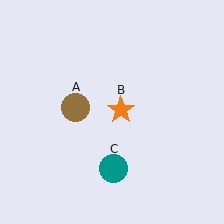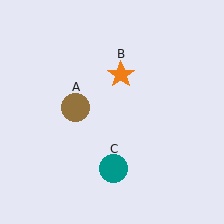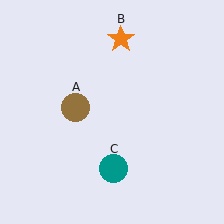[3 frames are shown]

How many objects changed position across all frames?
1 object changed position: orange star (object B).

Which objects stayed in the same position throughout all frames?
Brown circle (object A) and teal circle (object C) remained stationary.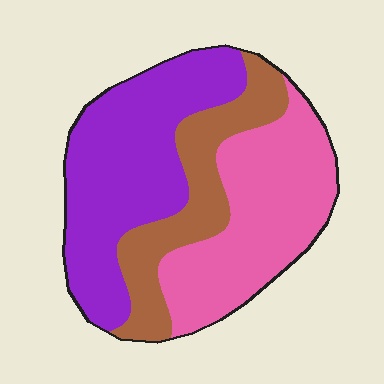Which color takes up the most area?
Purple, at roughly 40%.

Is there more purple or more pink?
Purple.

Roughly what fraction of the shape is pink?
Pink covers 36% of the shape.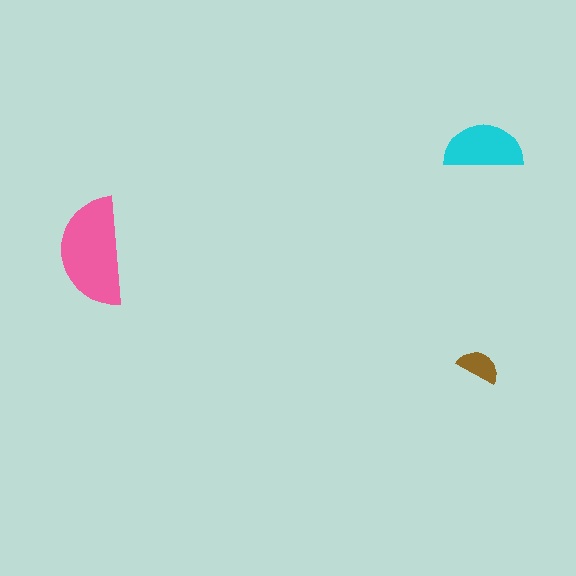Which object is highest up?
The cyan semicircle is topmost.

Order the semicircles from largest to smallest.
the pink one, the cyan one, the brown one.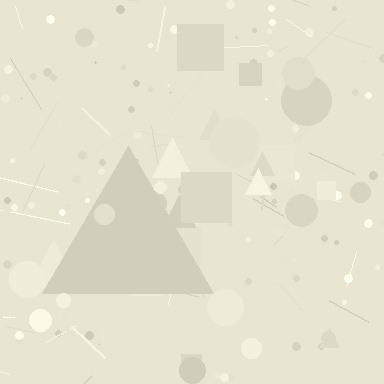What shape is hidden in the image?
A triangle is hidden in the image.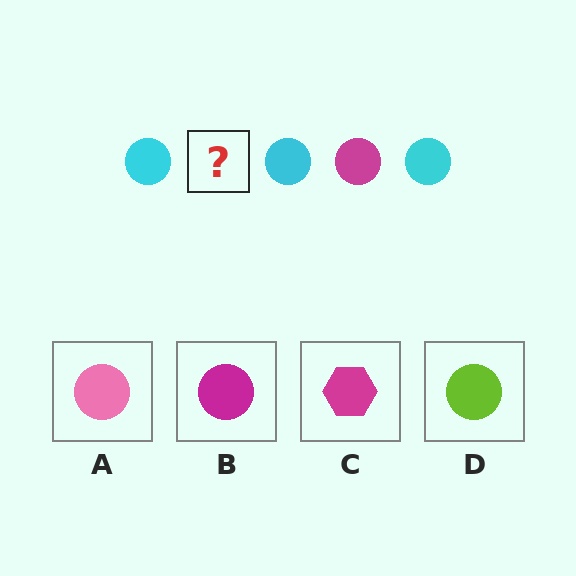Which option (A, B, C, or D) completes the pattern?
B.